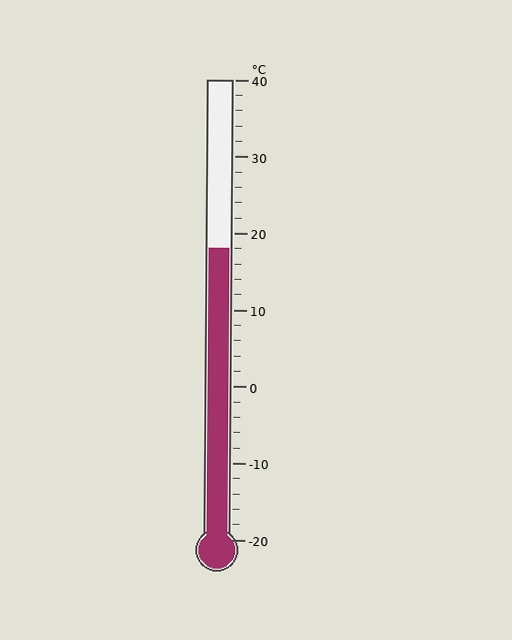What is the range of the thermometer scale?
The thermometer scale ranges from -20°C to 40°C.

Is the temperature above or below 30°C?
The temperature is below 30°C.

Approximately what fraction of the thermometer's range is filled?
The thermometer is filled to approximately 65% of its range.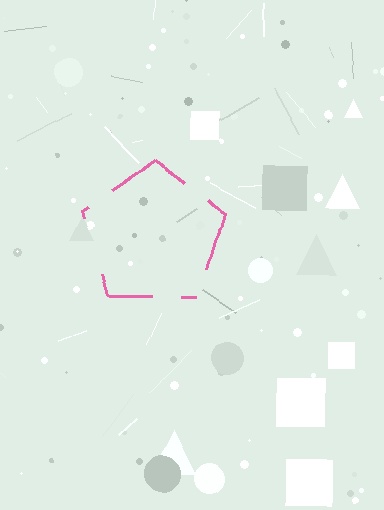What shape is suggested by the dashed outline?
The dashed outline suggests a pentagon.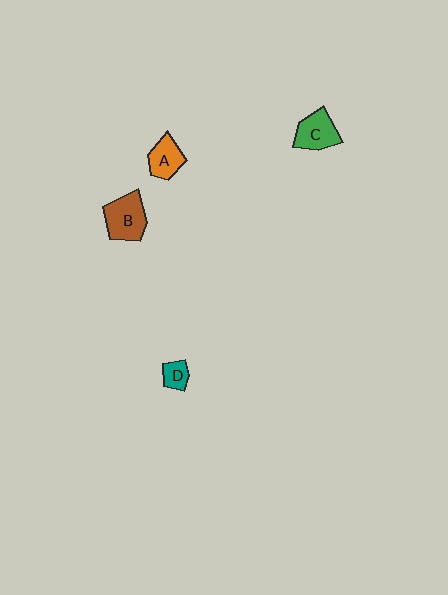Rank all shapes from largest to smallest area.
From largest to smallest: B (brown), C (green), A (orange), D (teal).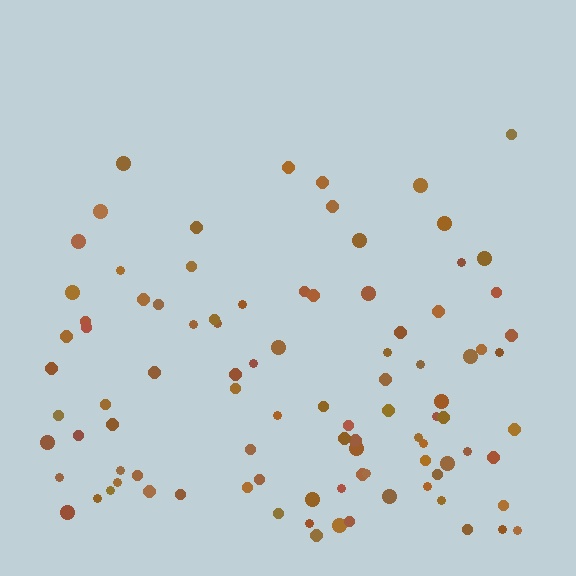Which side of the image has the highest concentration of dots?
The bottom.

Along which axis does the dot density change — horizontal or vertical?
Vertical.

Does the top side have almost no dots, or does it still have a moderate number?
Still a moderate number, just noticeably fewer than the bottom.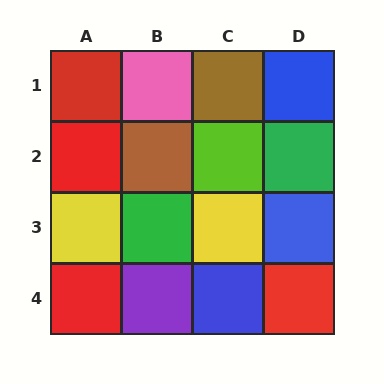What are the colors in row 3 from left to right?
Yellow, green, yellow, blue.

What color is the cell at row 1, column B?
Pink.